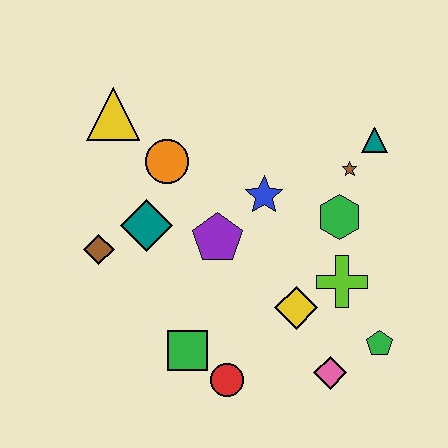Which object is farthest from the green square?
The teal triangle is farthest from the green square.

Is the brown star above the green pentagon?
Yes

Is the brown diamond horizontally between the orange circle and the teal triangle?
No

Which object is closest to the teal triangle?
The brown star is closest to the teal triangle.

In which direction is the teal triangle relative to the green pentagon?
The teal triangle is above the green pentagon.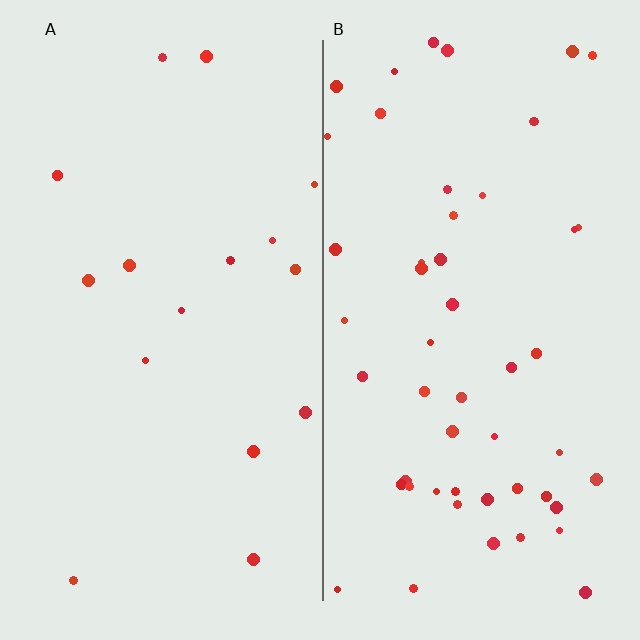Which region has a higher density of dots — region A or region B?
B (the right).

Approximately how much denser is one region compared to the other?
Approximately 3.2× — region B over region A.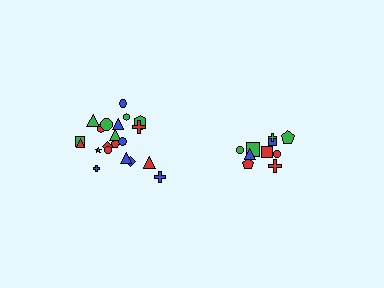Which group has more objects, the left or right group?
The left group.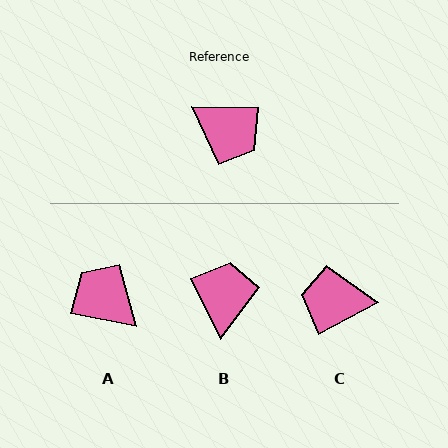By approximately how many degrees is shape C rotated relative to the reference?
Approximately 151 degrees clockwise.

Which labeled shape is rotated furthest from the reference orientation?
A, about 170 degrees away.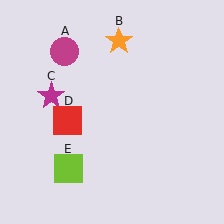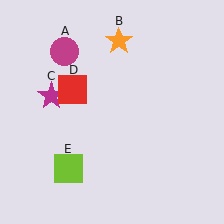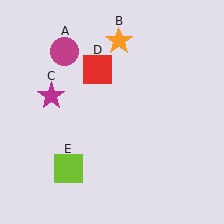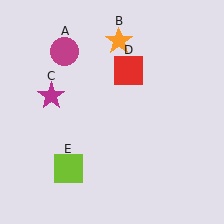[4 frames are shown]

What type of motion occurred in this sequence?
The red square (object D) rotated clockwise around the center of the scene.